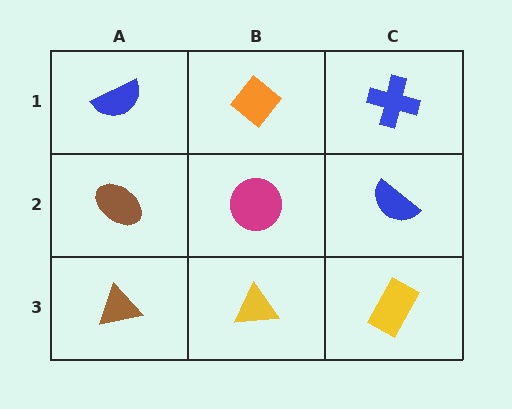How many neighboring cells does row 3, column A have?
2.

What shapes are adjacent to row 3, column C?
A blue semicircle (row 2, column C), a yellow triangle (row 3, column B).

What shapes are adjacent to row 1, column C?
A blue semicircle (row 2, column C), an orange diamond (row 1, column B).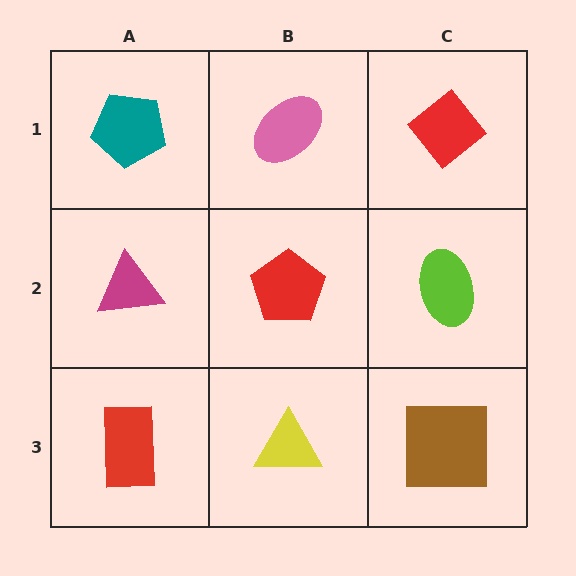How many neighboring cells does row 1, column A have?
2.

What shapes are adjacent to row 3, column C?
A lime ellipse (row 2, column C), a yellow triangle (row 3, column B).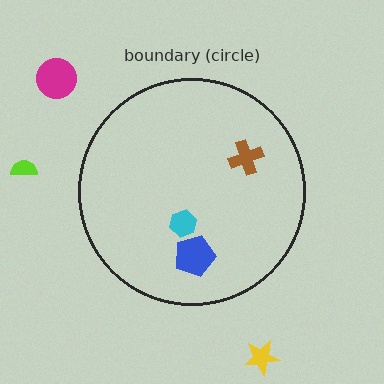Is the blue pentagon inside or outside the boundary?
Inside.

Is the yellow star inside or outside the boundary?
Outside.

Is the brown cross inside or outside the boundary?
Inside.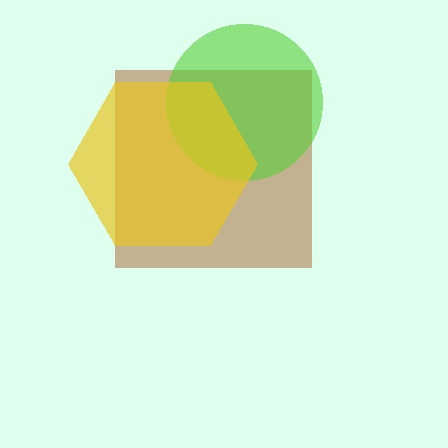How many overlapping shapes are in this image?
There are 3 overlapping shapes in the image.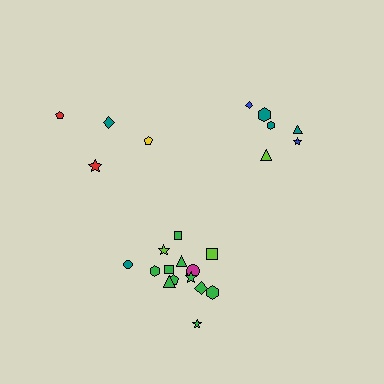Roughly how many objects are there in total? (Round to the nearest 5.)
Roughly 25 objects in total.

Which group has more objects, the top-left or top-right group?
The top-right group.